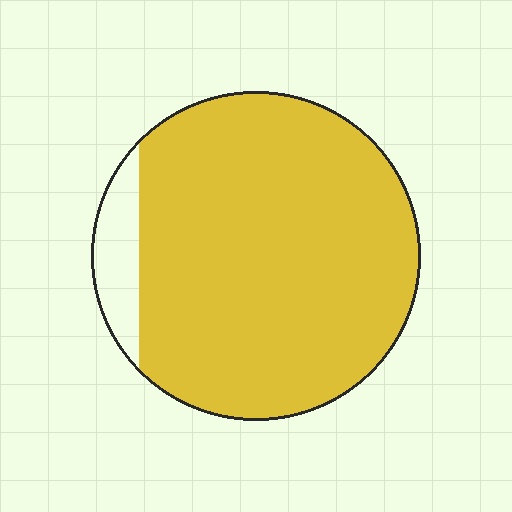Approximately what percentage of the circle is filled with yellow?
Approximately 90%.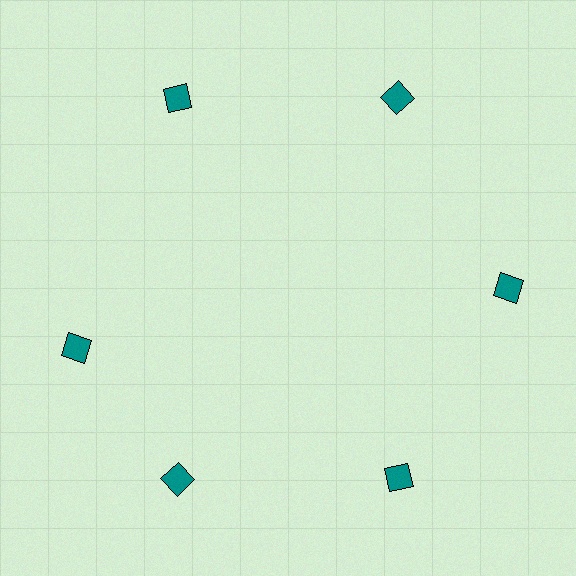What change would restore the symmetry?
The symmetry would be restored by rotating it back into even spacing with its neighbors so that all 6 squares sit at equal angles and equal distance from the center.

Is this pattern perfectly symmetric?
No. The 6 teal squares are arranged in a ring, but one element near the 9 o'clock position is rotated out of alignment along the ring, breaking the 6-fold rotational symmetry.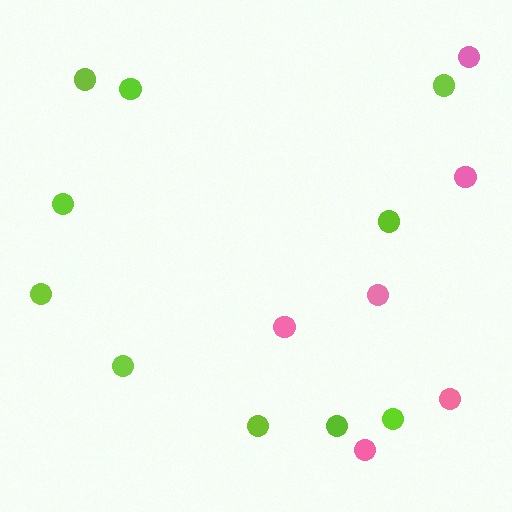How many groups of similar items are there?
There are 2 groups: one group of pink circles (6) and one group of lime circles (10).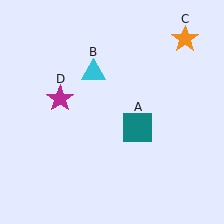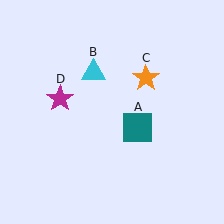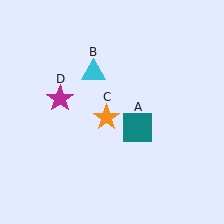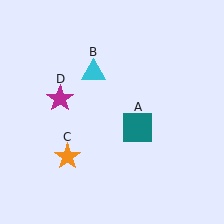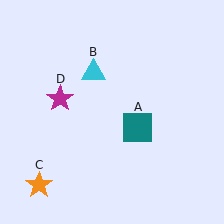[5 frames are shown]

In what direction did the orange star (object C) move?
The orange star (object C) moved down and to the left.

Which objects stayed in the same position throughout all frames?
Teal square (object A) and cyan triangle (object B) and magenta star (object D) remained stationary.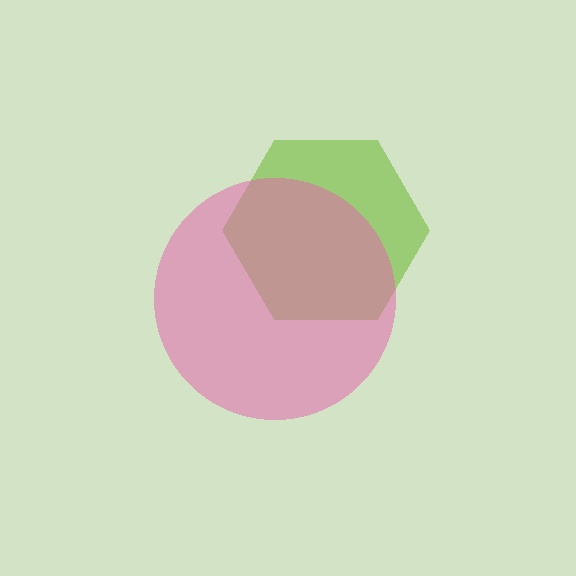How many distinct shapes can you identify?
There are 2 distinct shapes: a lime hexagon, a pink circle.